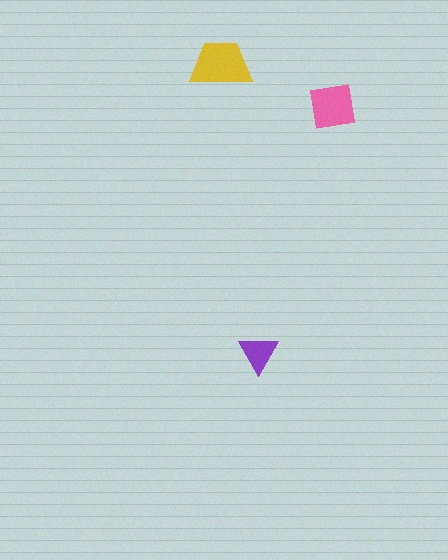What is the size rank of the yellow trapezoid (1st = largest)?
1st.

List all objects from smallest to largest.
The purple triangle, the pink square, the yellow trapezoid.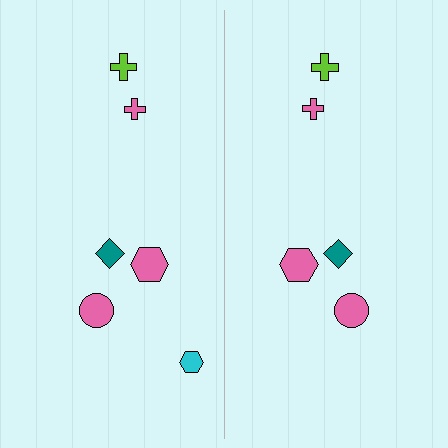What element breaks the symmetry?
A cyan hexagon is missing from the right side.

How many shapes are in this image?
There are 11 shapes in this image.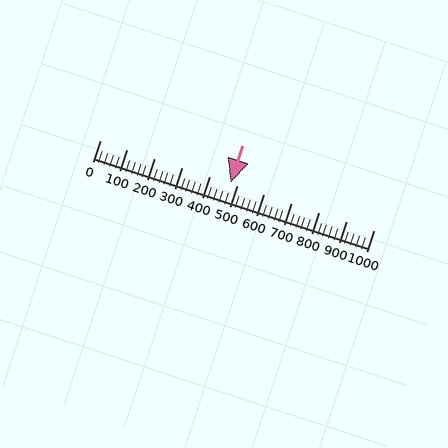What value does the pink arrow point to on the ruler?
The pink arrow points to approximately 478.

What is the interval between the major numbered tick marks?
The major tick marks are spaced 100 units apart.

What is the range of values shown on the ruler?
The ruler shows values from 0 to 1000.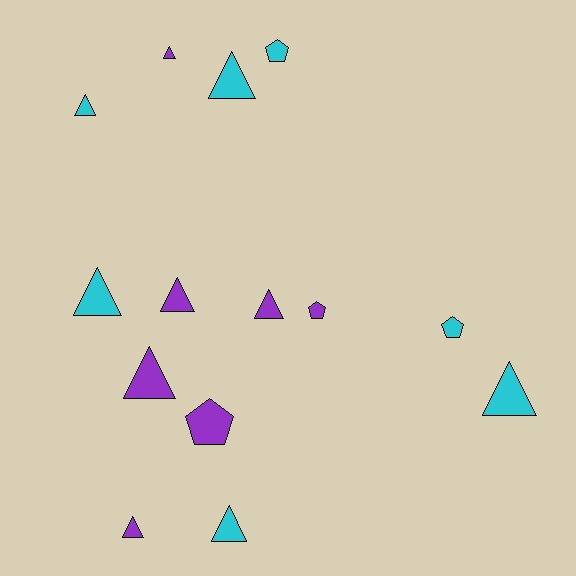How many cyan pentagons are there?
There are 2 cyan pentagons.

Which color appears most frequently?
Cyan, with 7 objects.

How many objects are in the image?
There are 14 objects.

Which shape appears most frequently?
Triangle, with 10 objects.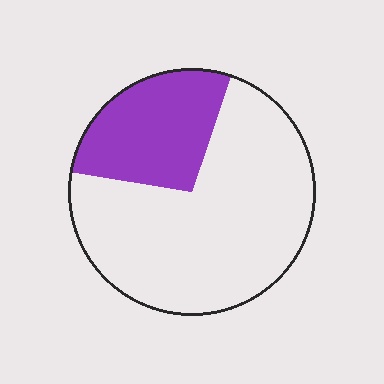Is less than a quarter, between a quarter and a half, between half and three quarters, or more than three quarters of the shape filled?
Between a quarter and a half.